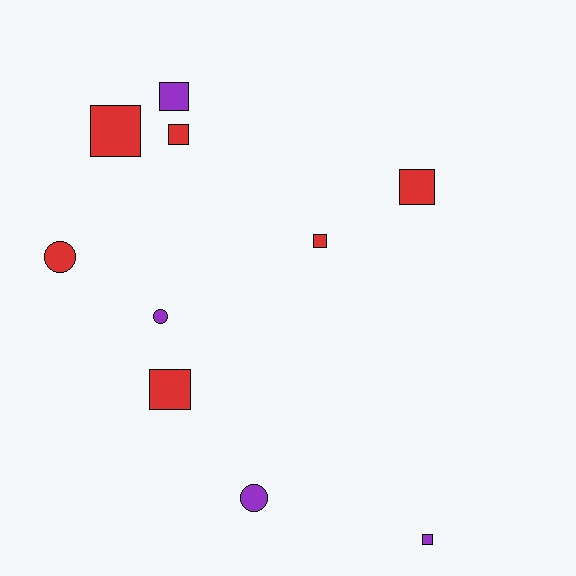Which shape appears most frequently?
Square, with 7 objects.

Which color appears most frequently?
Red, with 6 objects.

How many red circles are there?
There is 1 red circle.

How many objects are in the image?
There are 10 objects.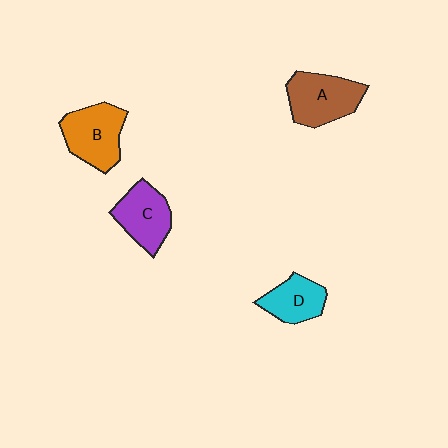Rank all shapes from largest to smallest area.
From largest to smallest: A (brown), B (orange), C (purple), D (cyan).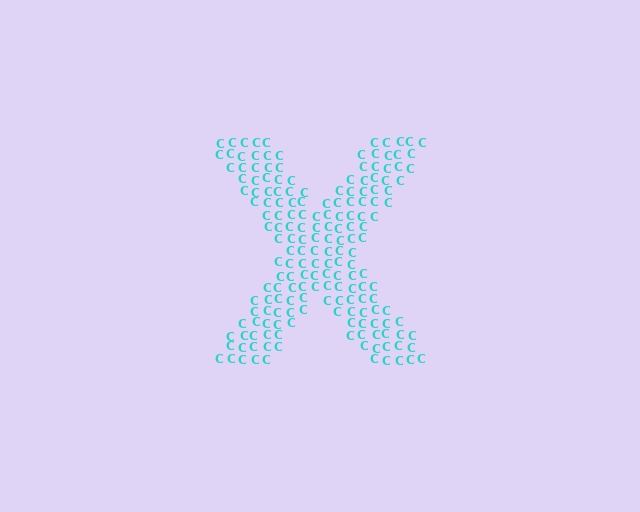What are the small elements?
The small elements are letter C's.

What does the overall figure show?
The overall figure shows the letter X.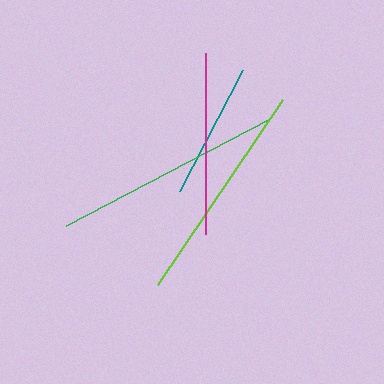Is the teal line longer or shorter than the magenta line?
The magenta line is longer than the teal line.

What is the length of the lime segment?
The lime segment is approximately 223 pixels long.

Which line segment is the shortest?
The teal line is the shortest at approximately 137 pixels.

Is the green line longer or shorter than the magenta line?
The green line is longer than the magenta line.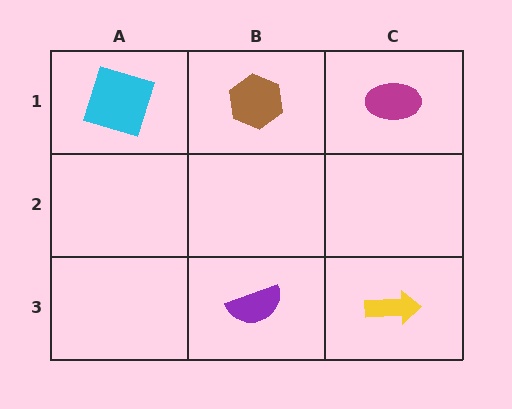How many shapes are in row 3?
2 shapes.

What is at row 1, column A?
A cyan square.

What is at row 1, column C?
A magenta ellipse.